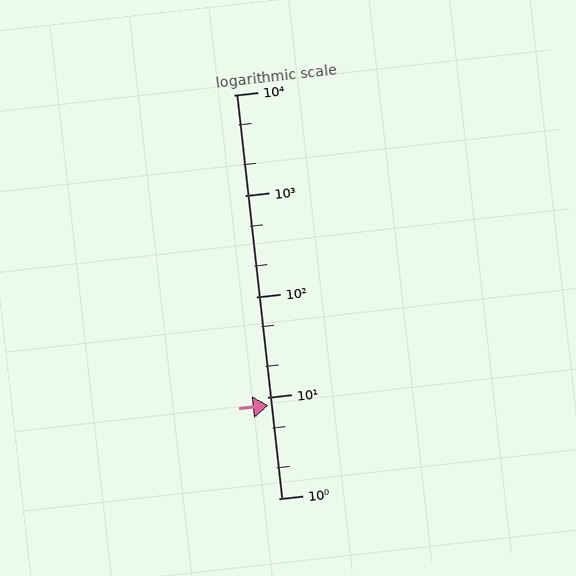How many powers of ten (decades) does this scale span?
The scale spans 4 decades, from 1 to 10000.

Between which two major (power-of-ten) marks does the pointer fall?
The pointer is between 1 and 10.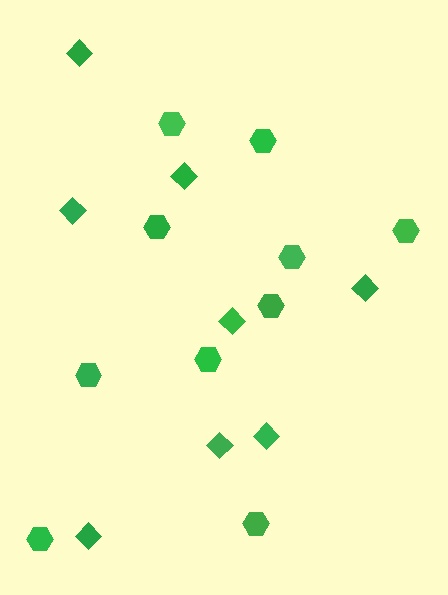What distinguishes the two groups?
There are 2 groups: one group of hexagons (10) and one group of diamonds (8).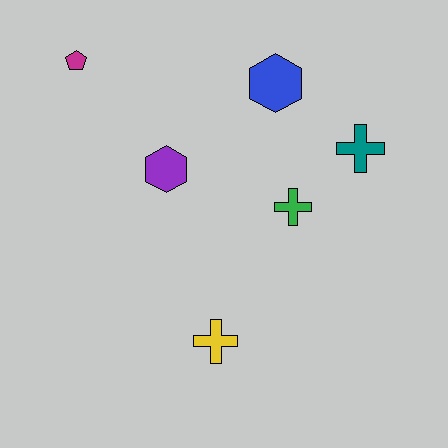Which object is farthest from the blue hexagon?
The yellow cross is farthest from the blue hexagon.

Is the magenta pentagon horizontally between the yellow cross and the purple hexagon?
No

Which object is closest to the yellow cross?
The green cross is closest to the yellow cross.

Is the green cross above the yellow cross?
Yes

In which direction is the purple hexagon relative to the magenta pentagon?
The purple hexagon is below the magenta pentagon.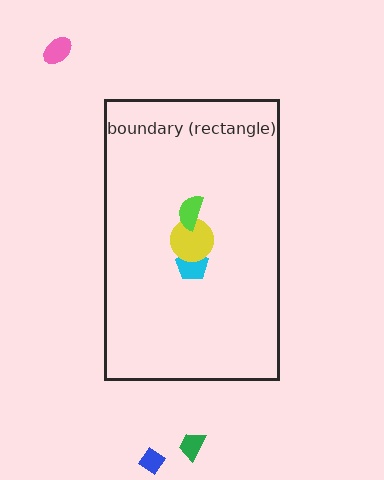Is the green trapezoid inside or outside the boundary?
Outside.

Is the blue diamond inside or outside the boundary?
Outside.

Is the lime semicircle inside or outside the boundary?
Inside.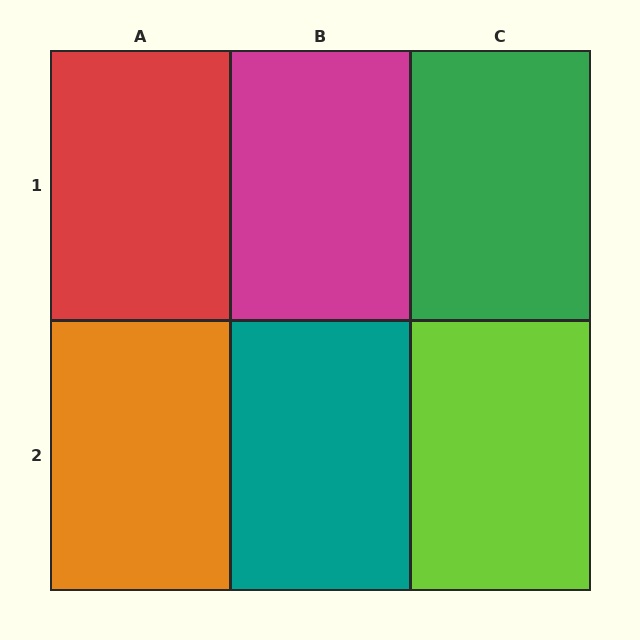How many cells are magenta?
1 cell is magenta.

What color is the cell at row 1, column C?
Green.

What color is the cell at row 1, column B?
Magenta.